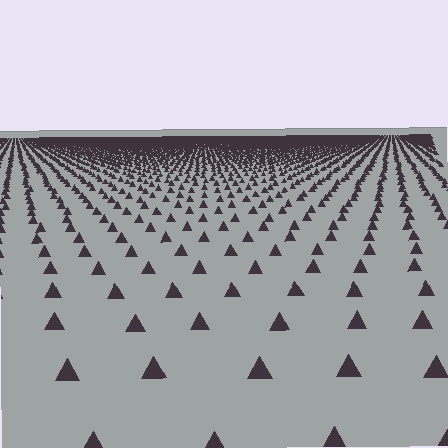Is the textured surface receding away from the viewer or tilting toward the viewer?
The surface is receding away from the viewer. Texture elements get smaller and denser toward the top.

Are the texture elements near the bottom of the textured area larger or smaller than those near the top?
Larger. Near the bottom, elements are closer to the viewer and appear at a bigger on-screen size.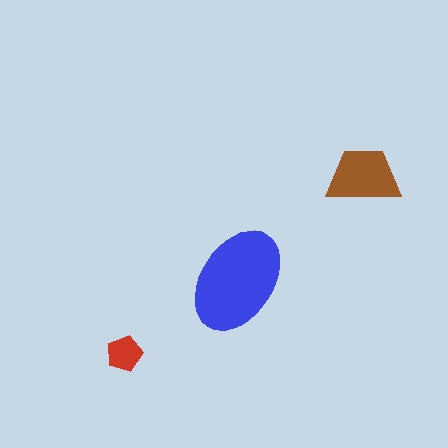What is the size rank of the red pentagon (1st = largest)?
3rd.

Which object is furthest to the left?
The red pentagon is leftmost.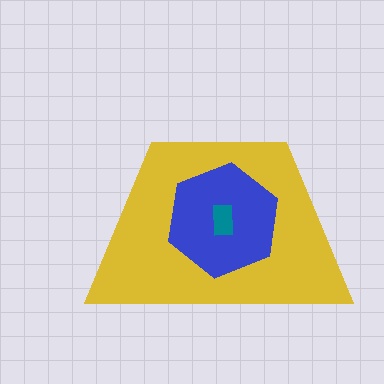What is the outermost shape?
The yellow trapezoid.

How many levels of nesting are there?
3.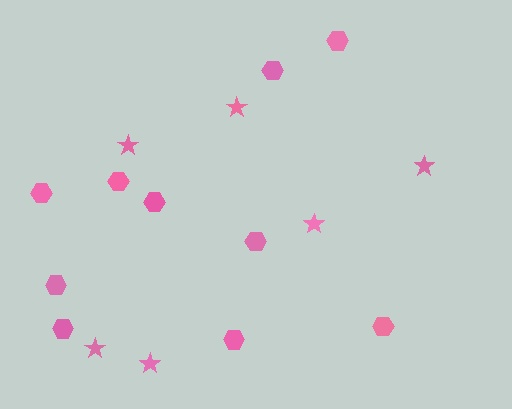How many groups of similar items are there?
There are 2 groups: one group of hexagons (10) and one group of stars (6).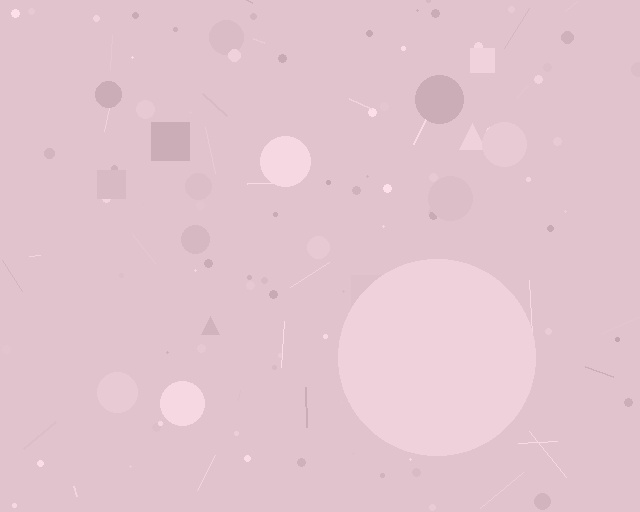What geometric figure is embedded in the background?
A circle is embedded in the background.